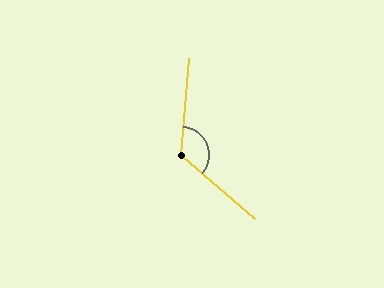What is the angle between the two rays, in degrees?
Approximately 126 degrees.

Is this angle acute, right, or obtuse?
It is obtuse.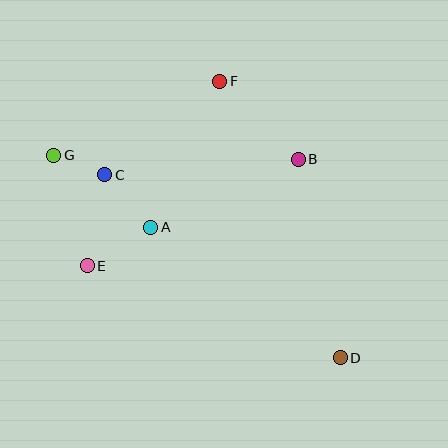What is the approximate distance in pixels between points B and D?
The distance between B and D is approximately 203 pixels.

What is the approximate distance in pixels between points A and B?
The distance between A and B is approximately 162 pixels.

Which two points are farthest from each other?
Points D and G are farthest from each other.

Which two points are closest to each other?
Points C and G are closest to each other.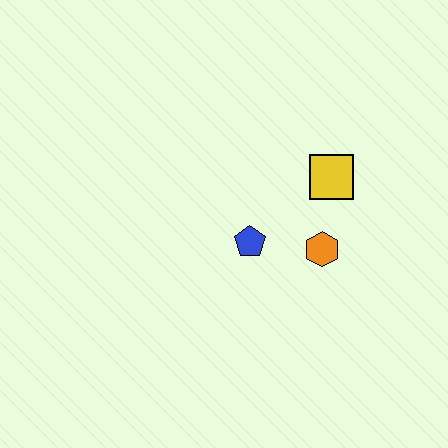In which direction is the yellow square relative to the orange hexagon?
The yellow square is above the orange hexagon.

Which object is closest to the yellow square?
The orange hexagon is closest to the yellow square.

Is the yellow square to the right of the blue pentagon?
Yes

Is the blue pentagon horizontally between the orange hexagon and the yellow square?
No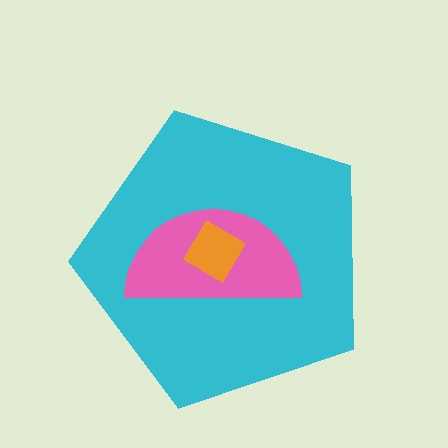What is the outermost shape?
The cyan pentagon.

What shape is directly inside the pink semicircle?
The orange diamond.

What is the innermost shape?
The orange diamond.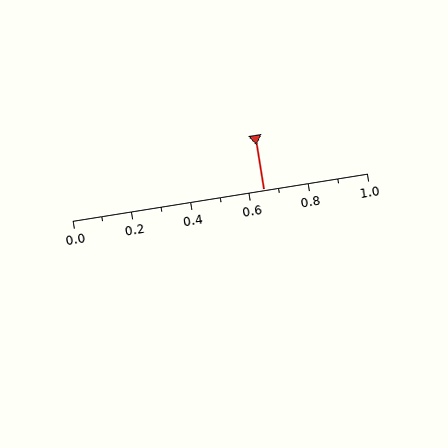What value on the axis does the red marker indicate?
The marker indicates approximately 0.65.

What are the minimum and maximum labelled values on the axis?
The axis runs from 0.0 to 1.0.